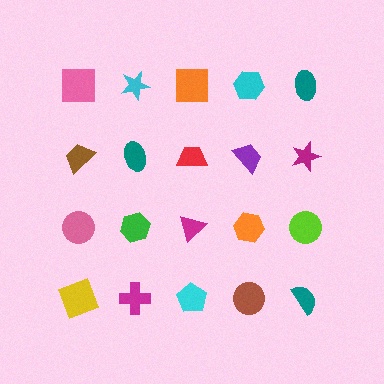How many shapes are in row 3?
5 shapes.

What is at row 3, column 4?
An orange hexagon.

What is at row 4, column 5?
A teal semicircle.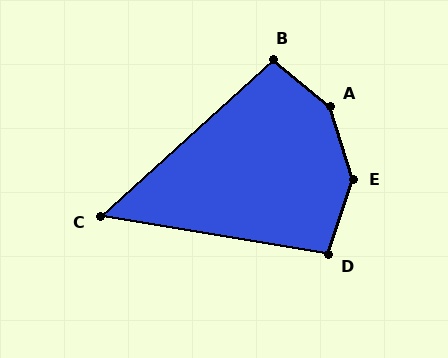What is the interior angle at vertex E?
Approximately 145 degrees (obtuse).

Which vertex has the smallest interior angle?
C, at approximately 52 degrees.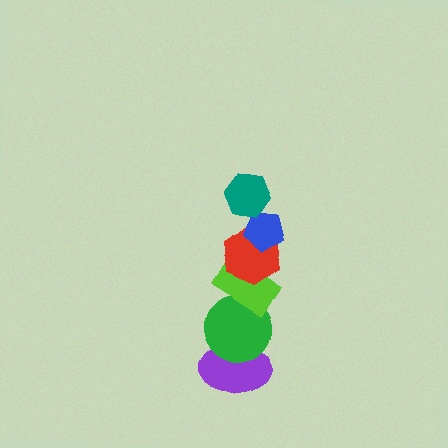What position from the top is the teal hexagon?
The teal hexagon is 1st from the top.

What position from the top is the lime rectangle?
The lime rectangle is 4th from the top.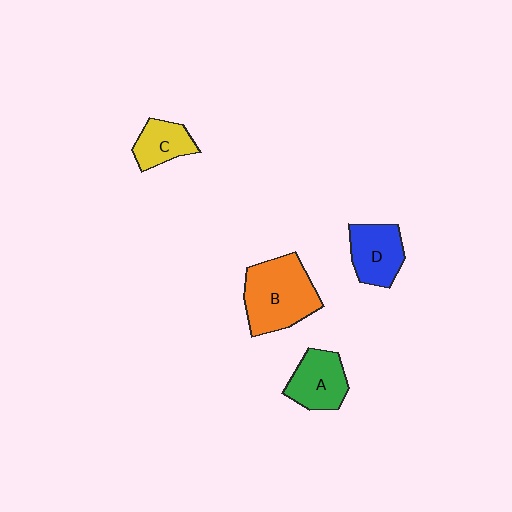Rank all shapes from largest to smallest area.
From largest to smallest: B (orange), D (blue), A (green), C (yellow).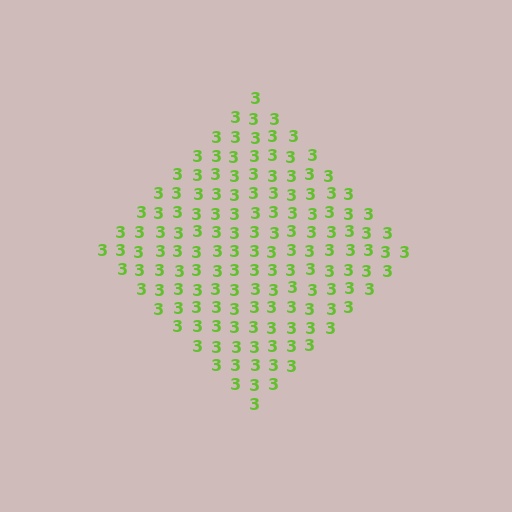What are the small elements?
The small elements are digit 3's.